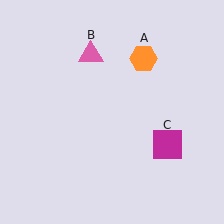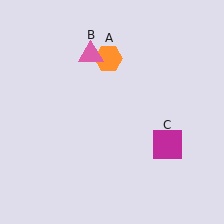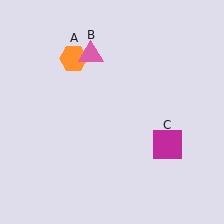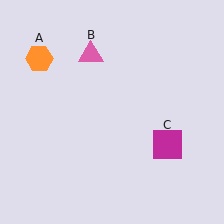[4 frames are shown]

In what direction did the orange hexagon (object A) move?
The orange hexagon (object A) moved left.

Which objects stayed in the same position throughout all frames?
Pink triangle (object B) and magenta square (object C) remained stationary.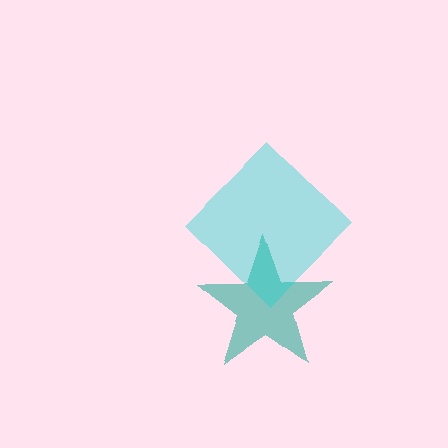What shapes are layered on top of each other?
The layered shapes are: a teal star, a cyan diamond.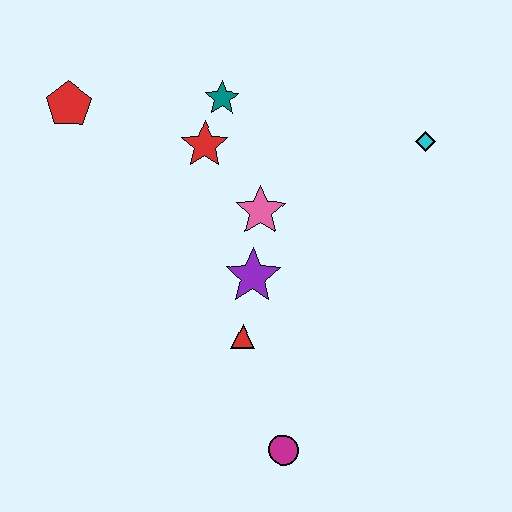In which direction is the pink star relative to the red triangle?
The pink star is above the red triangle.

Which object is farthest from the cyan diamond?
The red pentagon is farthest from the cyan diamond.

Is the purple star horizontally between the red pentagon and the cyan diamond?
Yes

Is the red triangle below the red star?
Yes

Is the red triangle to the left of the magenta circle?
Yes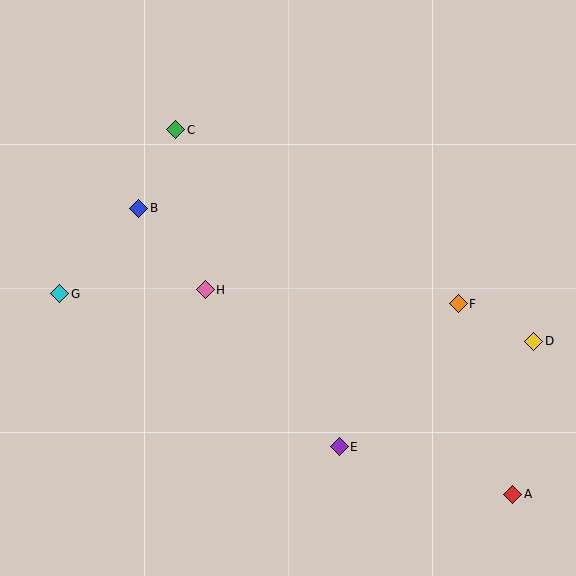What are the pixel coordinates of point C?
Point C is at (176, 130).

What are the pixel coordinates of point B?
Point B is at (139, 208).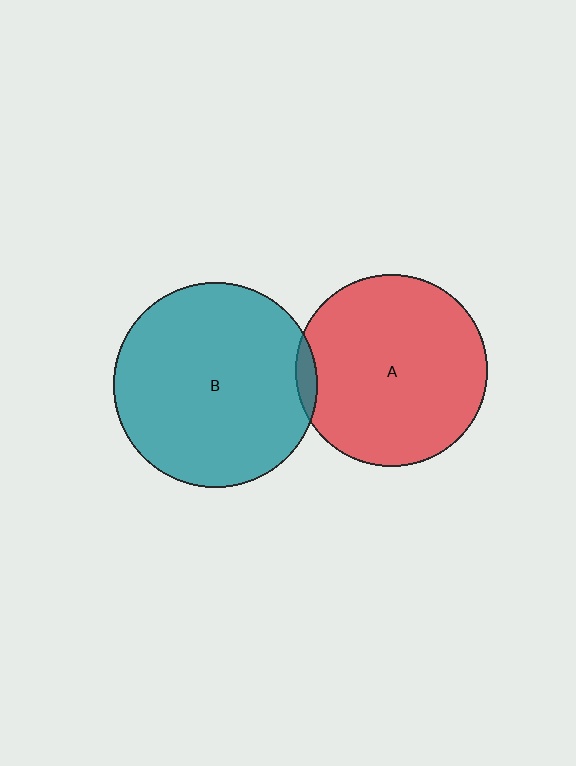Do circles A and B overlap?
Yes.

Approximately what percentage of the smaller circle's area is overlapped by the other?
Approximately 5%.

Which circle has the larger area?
Circle B (teal).